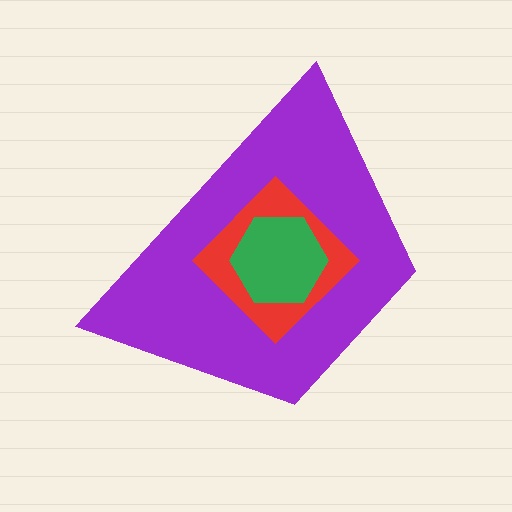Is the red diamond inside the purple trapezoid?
Yes.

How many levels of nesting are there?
3.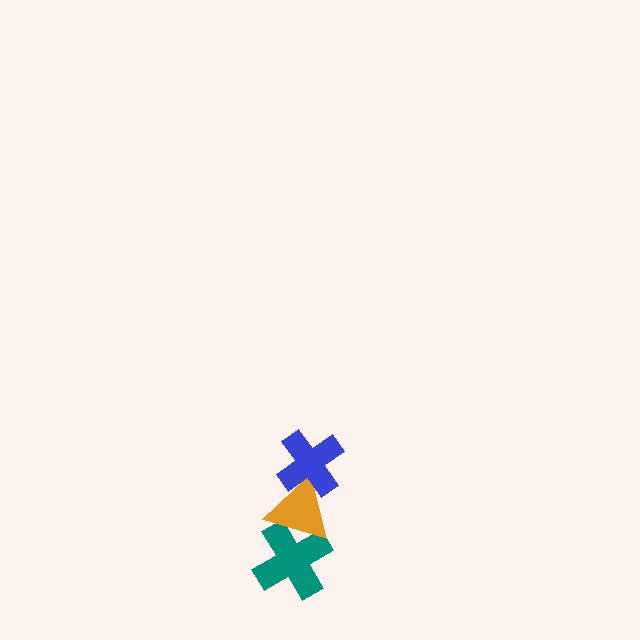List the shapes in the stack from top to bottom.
From top to bottom: the blue cross, the orange triangle, the teal cross.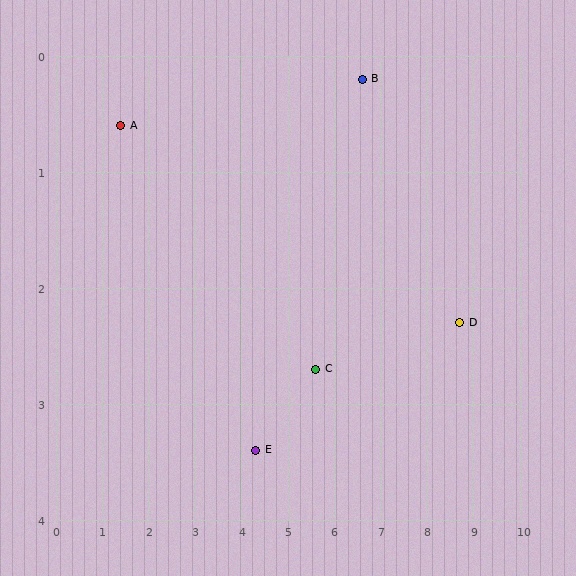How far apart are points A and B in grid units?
Points A and B are about 5.2 grid units apart.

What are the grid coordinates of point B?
Point B is at approximately (6.6, 0.2).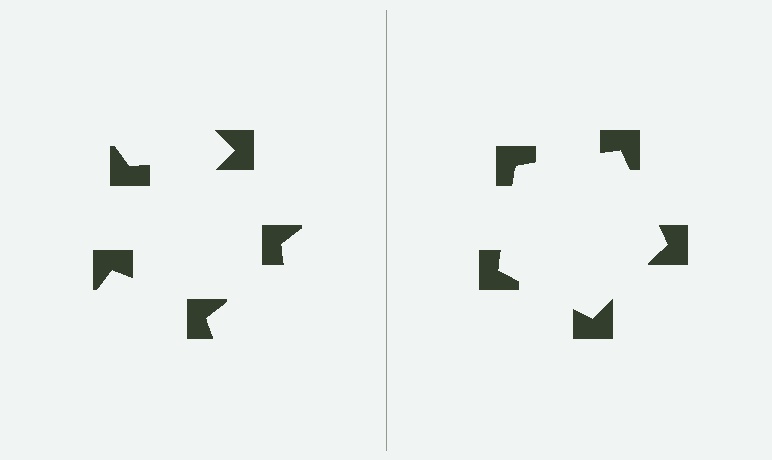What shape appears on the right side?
An illusory pentagon.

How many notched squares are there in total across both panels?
10 — 5 on each side.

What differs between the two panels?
The notched squares are positioned identically on both sides; only the wedge orientations differ. On the right they align to a pentagon; on the left they are misaligned.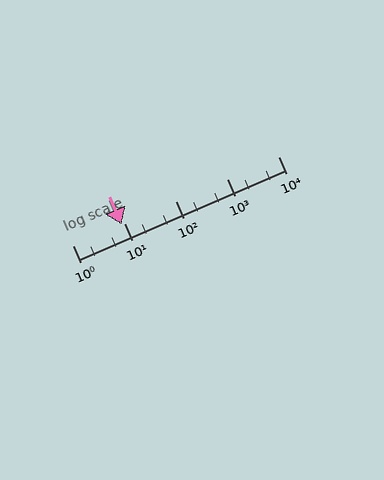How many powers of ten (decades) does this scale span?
The scale spans 4 decades, from 1 to 10000.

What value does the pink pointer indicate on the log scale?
The pointer indicates approximately 9.2.